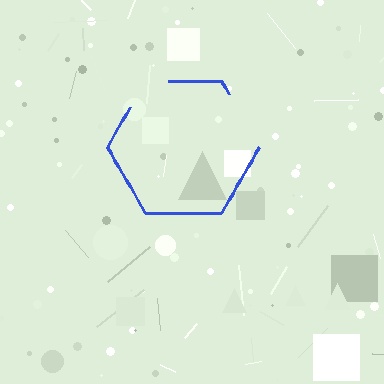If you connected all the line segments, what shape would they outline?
They would outline a hexagon.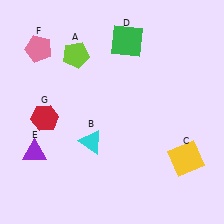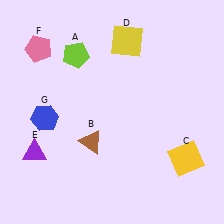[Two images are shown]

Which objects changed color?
B changed from cyan to brown. D changed from green to yellow. G changed from red to blue.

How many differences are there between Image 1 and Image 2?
There are 3 differences between the two images.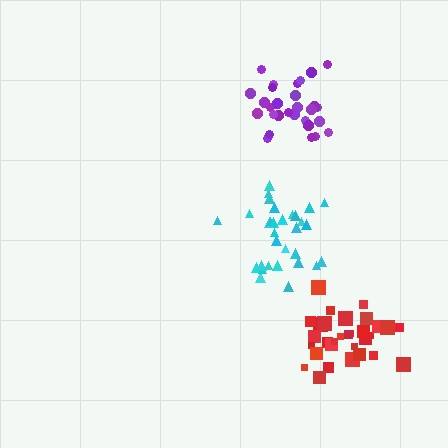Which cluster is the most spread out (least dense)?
Purple.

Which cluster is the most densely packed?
Red.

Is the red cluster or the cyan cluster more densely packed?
Red.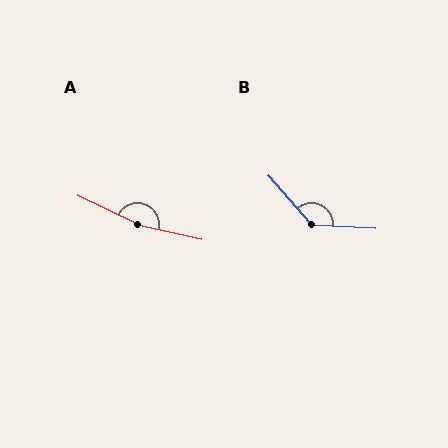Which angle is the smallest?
B, at approximately 134 degrees.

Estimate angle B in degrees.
Approximately 134 degrees.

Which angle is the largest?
A, at approximately 167 degrees.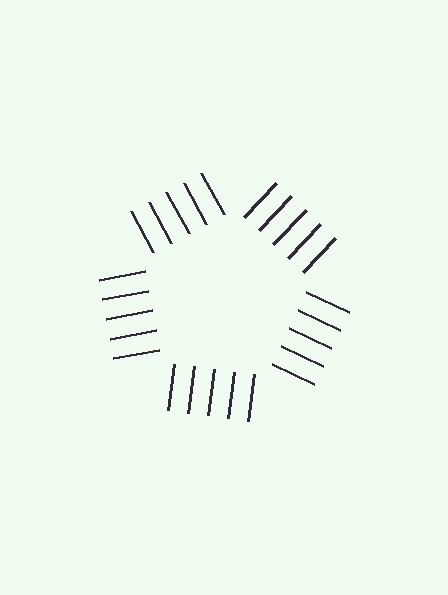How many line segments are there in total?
25 — 5 along each of the 5 edges.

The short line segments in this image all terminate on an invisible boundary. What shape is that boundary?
An illusory pentagon — the line segments terminate on its edges but no continuous stroke is drawn.